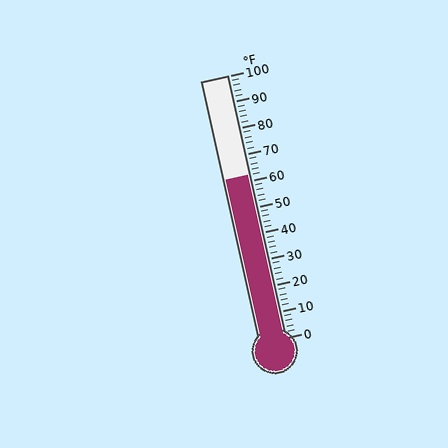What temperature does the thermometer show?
The thermometer shows approximately 62°F.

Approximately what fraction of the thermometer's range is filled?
The thermometer is filled to approximately 60% of its range.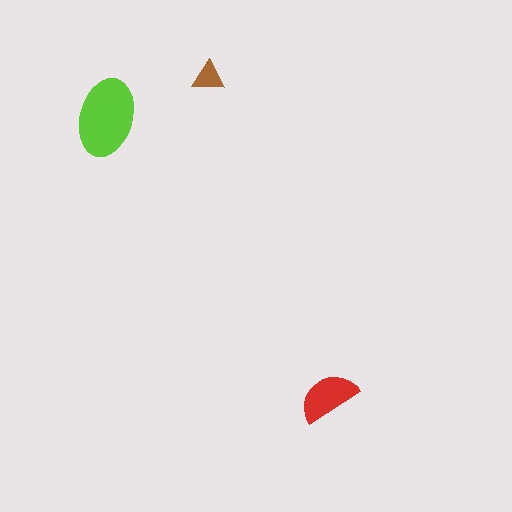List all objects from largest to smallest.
The lime ellipse, the red semicircle, the brown triangle.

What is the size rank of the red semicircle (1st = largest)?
2nd.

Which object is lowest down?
The red semicircle is bottommost.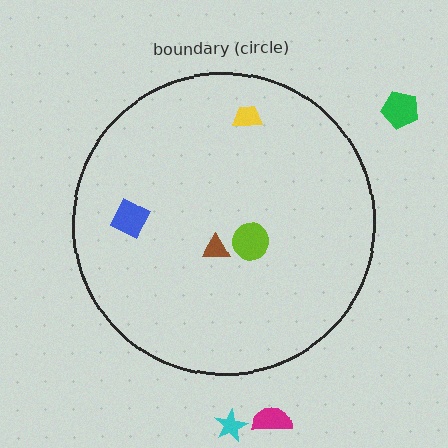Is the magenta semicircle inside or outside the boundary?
Outside.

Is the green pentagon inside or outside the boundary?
Outside.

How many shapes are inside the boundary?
4 inside, 3 outside.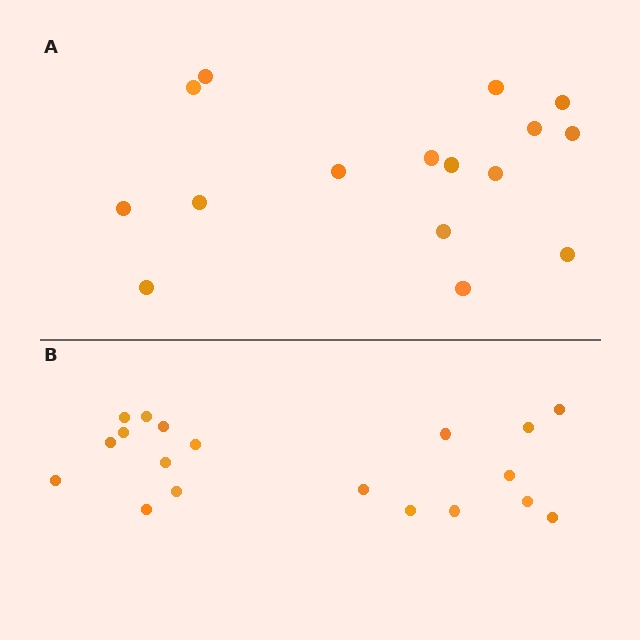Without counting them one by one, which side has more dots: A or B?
Region B (the bottom region) has more dots.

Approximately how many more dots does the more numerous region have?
Region B has just a few more — roughly 2 or 3 more dots than region A.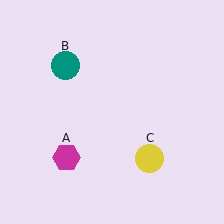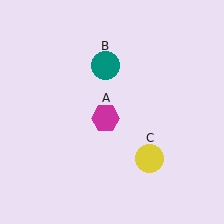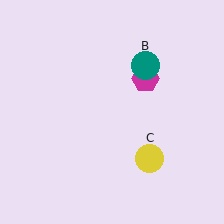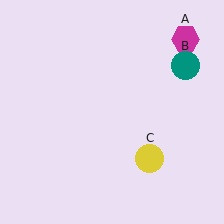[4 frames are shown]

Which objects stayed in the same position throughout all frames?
Yellow circle (object C) remained stationary.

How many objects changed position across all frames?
2 objects changed position: magenta hexagon (object A), teal circle (object B).